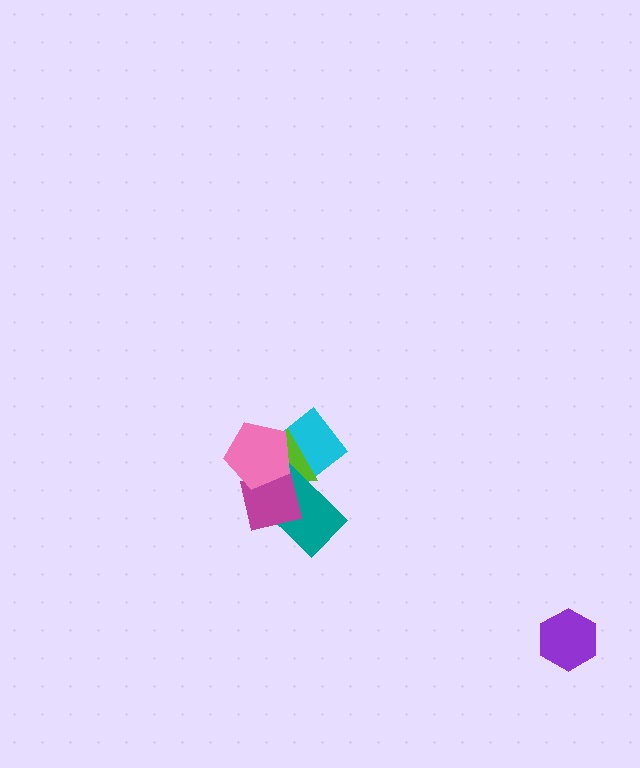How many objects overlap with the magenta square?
3 objects overlap with the magenta square.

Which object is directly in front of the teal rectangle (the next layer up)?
The magenta square is directly in front of the teal rectangle.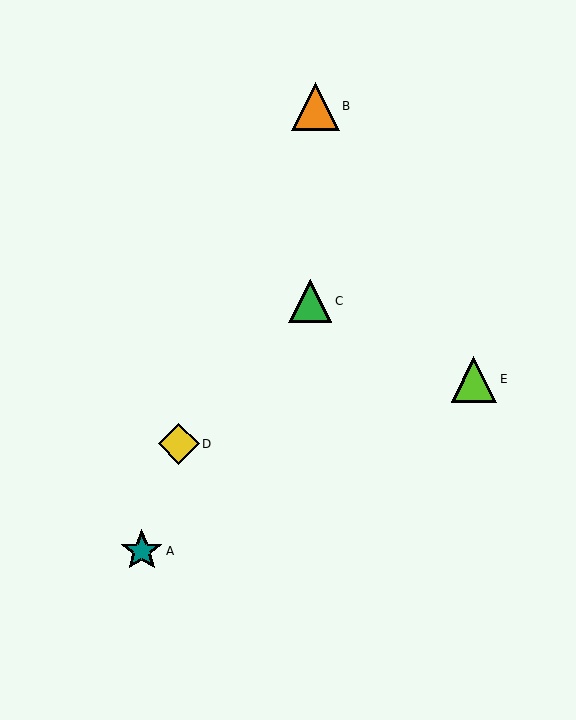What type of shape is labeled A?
Shape A is a teal star.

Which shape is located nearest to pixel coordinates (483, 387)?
The lime triangle (labeled E) at (474, 379) is nearest to that location.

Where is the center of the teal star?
The center of the teal star is at (142, 551).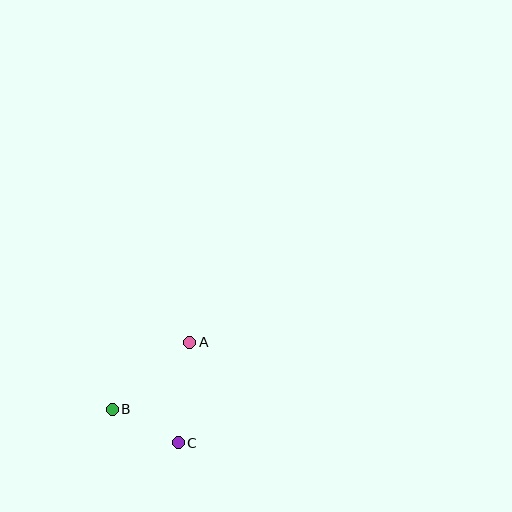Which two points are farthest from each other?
Points A and B are farthest from each other.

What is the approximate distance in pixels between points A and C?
The distance between A and C is approximately 101 pixels.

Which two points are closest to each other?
Points B and C are closest to each other.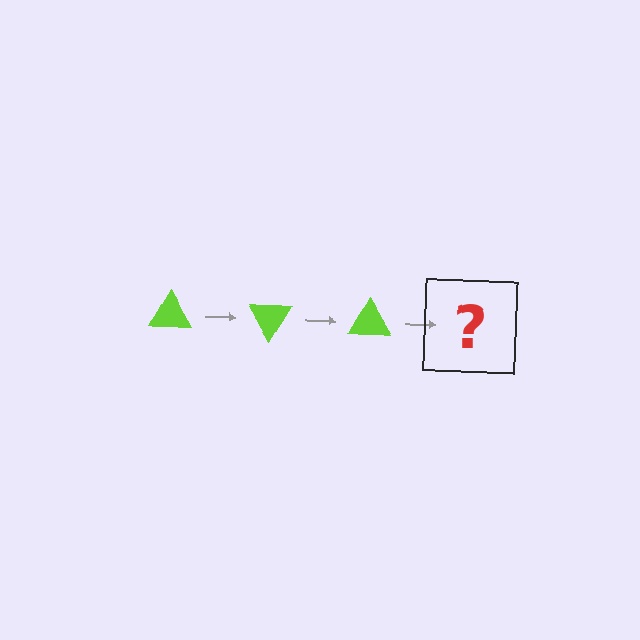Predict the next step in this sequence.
The next step is a lime triangle rotated 180 degrees.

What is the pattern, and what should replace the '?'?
The pattern is that the triangle rotates 60 degrees each step. The '?' should be a lime triangle rotated 180 degrees.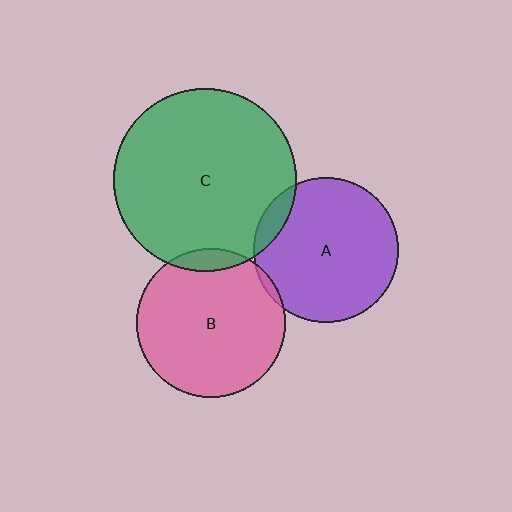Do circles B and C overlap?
Yes.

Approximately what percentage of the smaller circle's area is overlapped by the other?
Approximately 5%.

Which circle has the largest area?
Circle C (green).